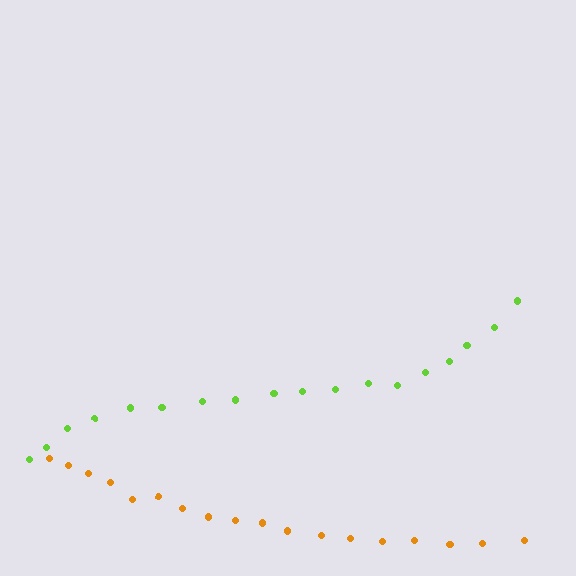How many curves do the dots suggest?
There are 2 distinct paths.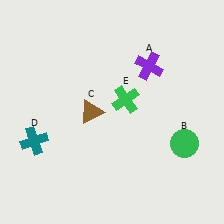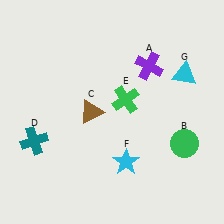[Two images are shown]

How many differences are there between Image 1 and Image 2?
There are 2 differences between the two images.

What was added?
A cyan star (F), a cyan triangle (G) were added in Image 2.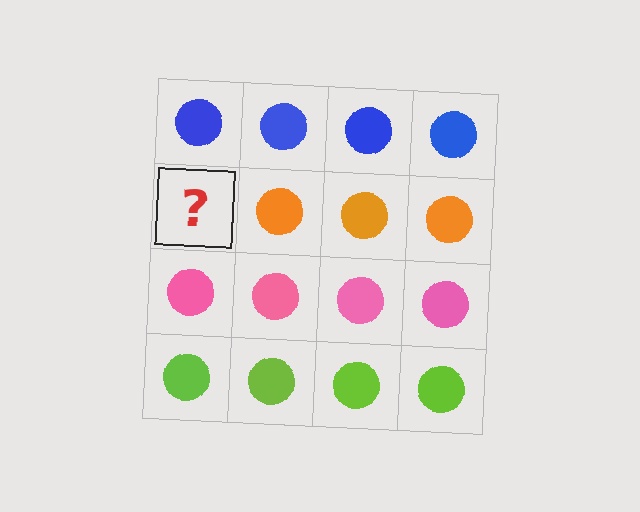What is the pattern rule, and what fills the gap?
The rule is that each row has a consistent color. The gap should be filled with an orange circle.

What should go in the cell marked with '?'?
The missing cell should contain an orange circle.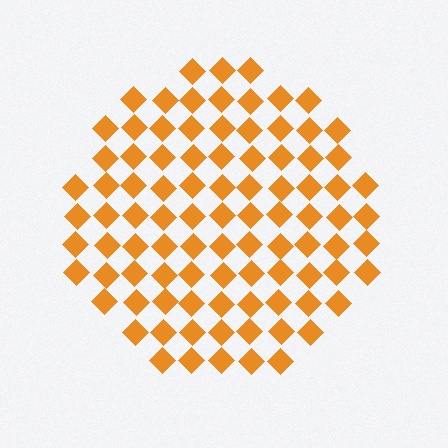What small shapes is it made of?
It is made of small diamonds.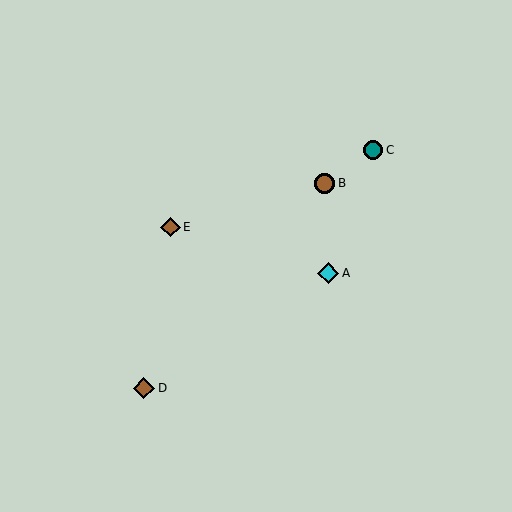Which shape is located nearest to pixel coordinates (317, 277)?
The cyan diamond (labeled A) at (328, 273) is nearest to that location.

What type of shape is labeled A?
Shape A is a cyan diamond.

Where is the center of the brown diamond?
The center of the brown diamond is at (144, 388).